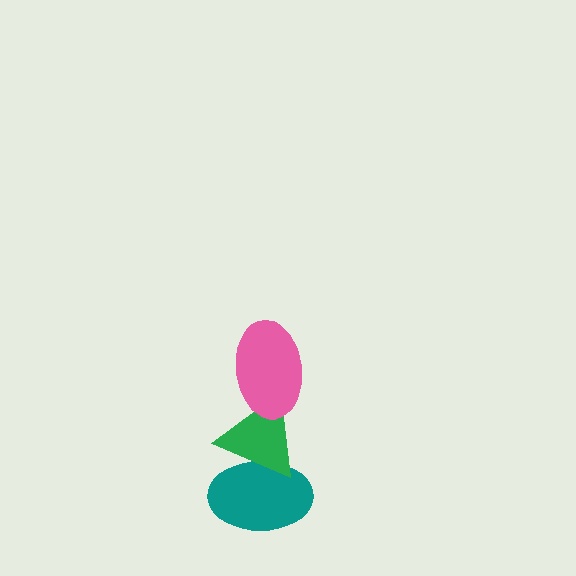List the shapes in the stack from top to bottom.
From top to bottom: the pink ellipse, the green triangle, the teal ellipse.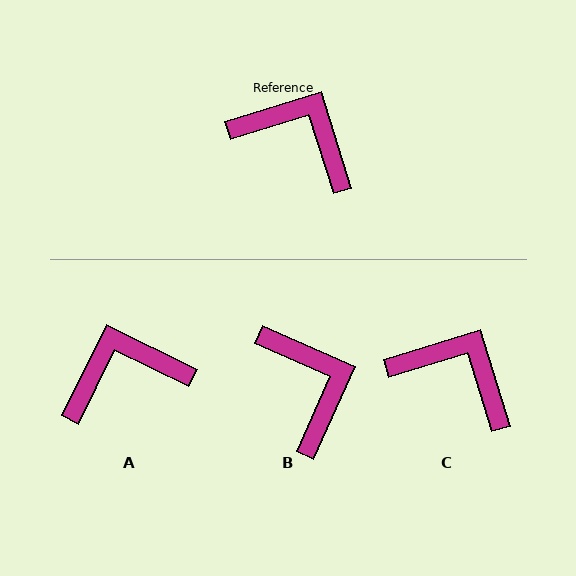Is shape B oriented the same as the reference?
No, it is off by about 41 degrees.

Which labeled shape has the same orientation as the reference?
C.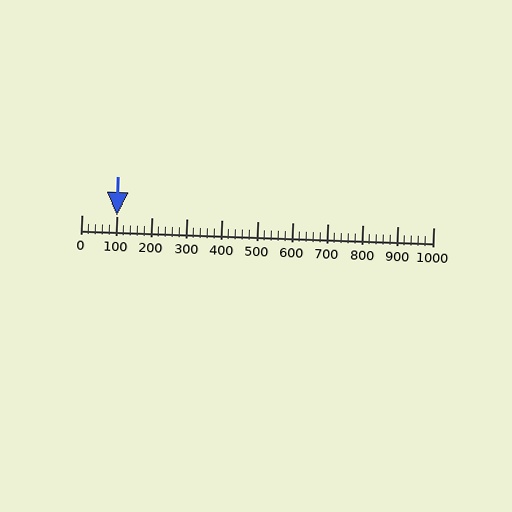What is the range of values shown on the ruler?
The ruler shows values from 0 to 1000.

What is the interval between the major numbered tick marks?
The major tick marks are spaced 100 units apart.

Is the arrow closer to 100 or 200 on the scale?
The arrow is closer to 100.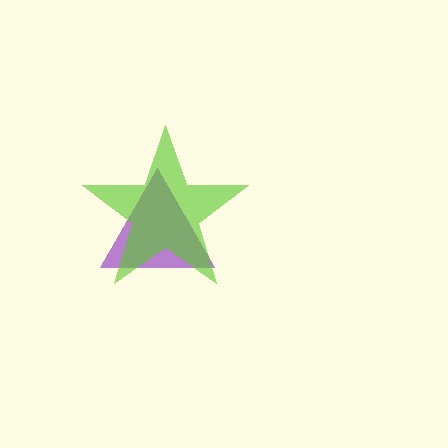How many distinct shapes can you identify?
There are 2 distinct shapes: a purple triangle, a lime star.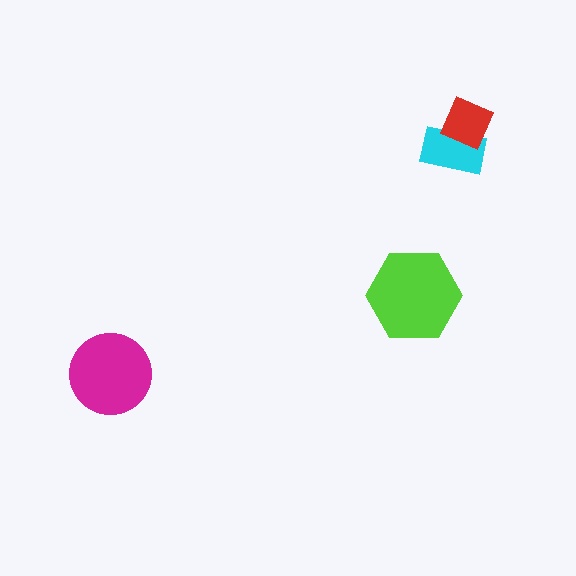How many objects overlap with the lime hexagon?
0 objects overlap with the lime hexagon.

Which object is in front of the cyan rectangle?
The red diamond is in front of the cyan rectangle.